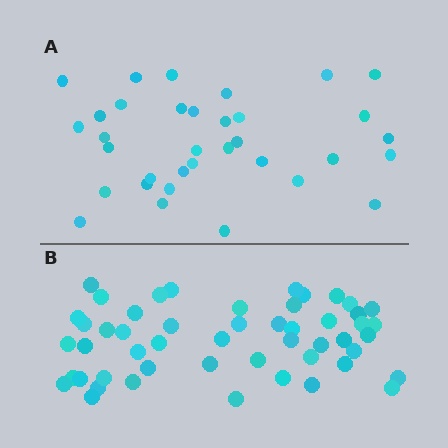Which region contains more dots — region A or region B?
Region B (the bottom region) has more dots.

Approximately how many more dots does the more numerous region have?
Region B has approximately 15 more dots than region A.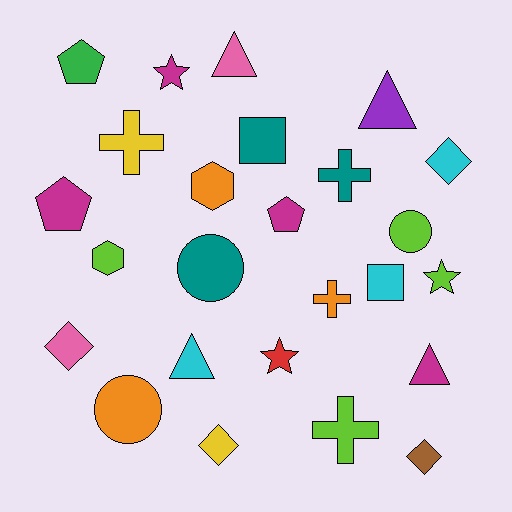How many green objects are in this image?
There is 1 green object.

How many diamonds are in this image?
There are 4 diamonds.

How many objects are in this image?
There are 25 objects.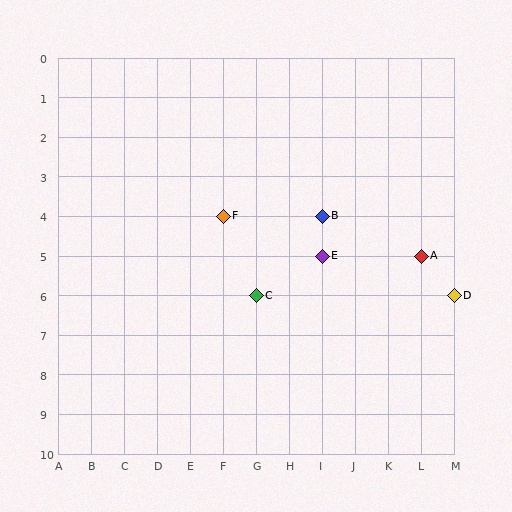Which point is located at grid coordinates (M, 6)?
Point D is at (M, 6).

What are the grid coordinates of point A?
Point A is at grid coordinates (L, 5).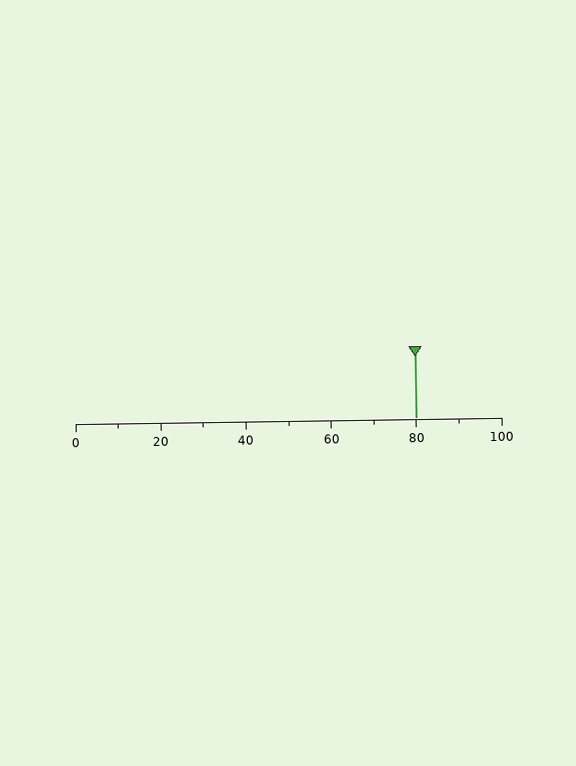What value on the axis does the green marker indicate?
The marker indicates approximately 80.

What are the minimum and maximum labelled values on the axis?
The axis runs from 0 to 100.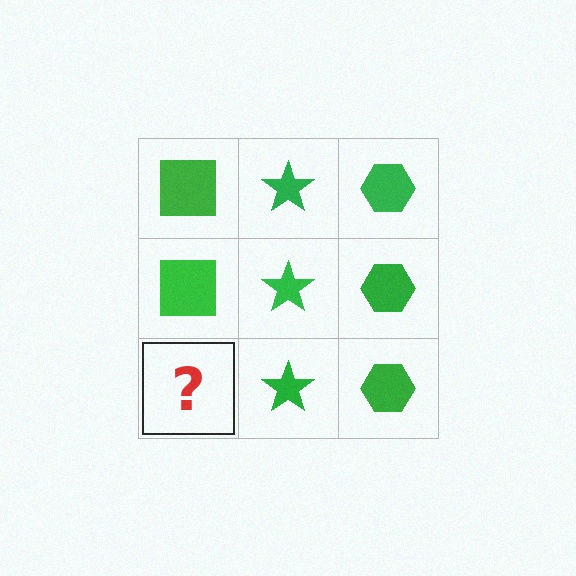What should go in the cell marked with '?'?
The missing cell should contain a green square.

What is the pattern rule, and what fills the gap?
The rule is that each column has a consistent shape. The gap should be filled with a green square.